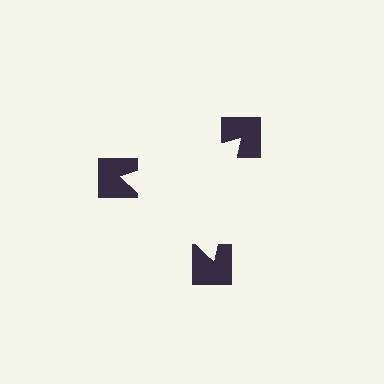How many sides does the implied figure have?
3 sides.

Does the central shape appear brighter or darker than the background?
It typically appears slightly brighter than the background, even though no actual brightness change is drawn.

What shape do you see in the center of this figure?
An illusory triangle — its edges are inferred from the aligned wedge cuts in the notched squares, not physically drawn.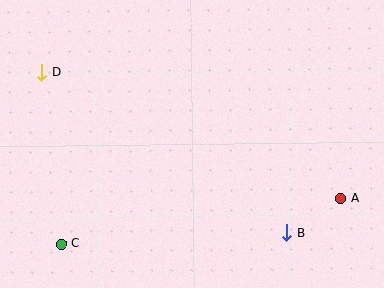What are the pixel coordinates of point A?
Point A is at (340, 198).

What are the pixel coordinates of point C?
Point C is at (62, 244).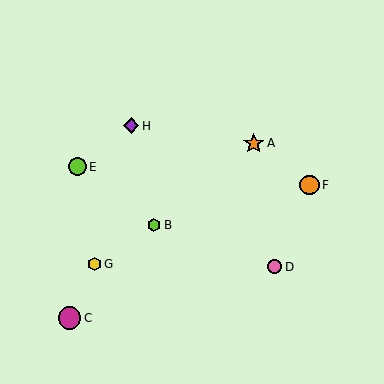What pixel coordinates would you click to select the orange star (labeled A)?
Click at (254, 143) to select the orange star A.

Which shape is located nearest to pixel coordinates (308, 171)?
The orange circle (labeled F) at (310, 185) is nearest to that location.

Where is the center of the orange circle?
The center of the orange circle is at (310, 185).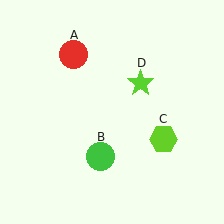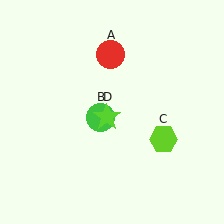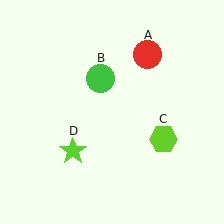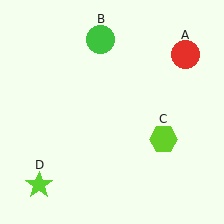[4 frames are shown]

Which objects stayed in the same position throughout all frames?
Lime hexagon (object C) remained stationary.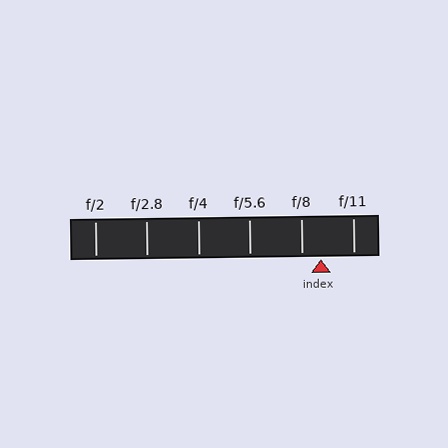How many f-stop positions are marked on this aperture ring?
There are 6 f-stop positions marked.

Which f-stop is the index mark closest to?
The index mark is closest to f/8.